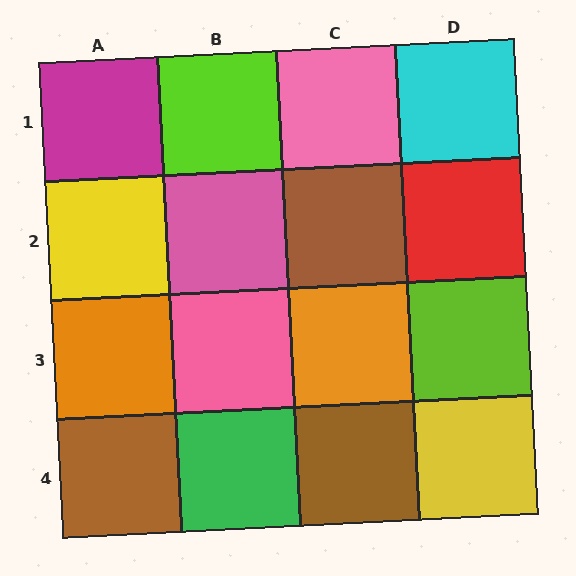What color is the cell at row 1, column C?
Pink.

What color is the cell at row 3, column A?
Orange.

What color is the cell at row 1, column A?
Magenta.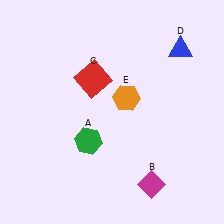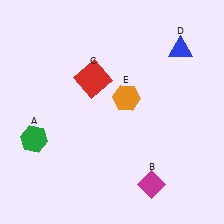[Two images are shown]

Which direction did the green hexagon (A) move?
The green hexagon (A) moved left.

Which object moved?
The green hexagon (A) moved left.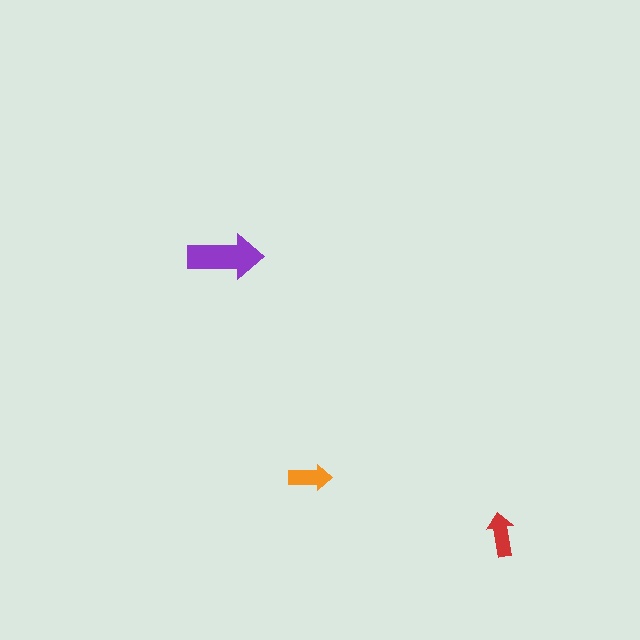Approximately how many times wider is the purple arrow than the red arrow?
About 1.5 times wider.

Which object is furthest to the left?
The purple arrow is leftmost.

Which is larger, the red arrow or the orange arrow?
The red one.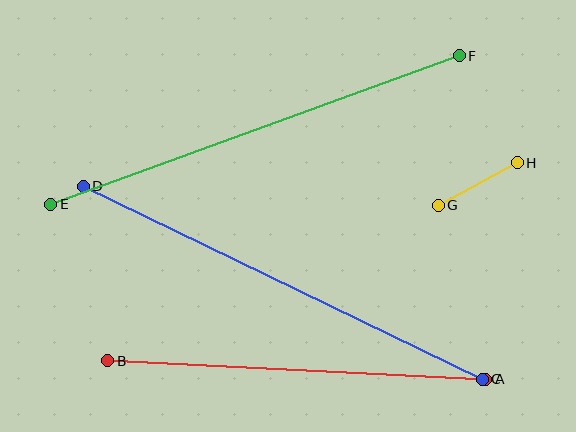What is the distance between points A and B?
The distance is approximately 378 pixels.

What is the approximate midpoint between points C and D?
The midpoint is at approximately (283, 283) pixels.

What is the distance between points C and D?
The distance is approximately 443 pixels.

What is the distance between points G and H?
The distance is approximately 90 pixels.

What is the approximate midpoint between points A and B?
The midpoint is at approximately (297, 370) pixels.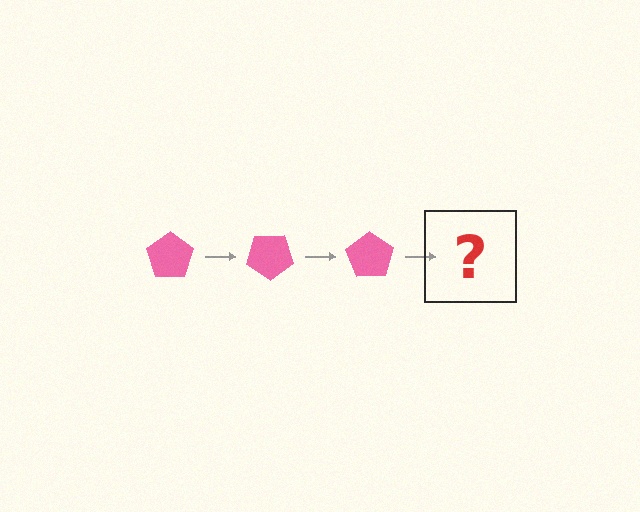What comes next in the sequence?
The next element should be a pink pentagon rotated 105 degrees.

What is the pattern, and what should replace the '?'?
The pattern is that the pentagon rotates 35 degrees each step. The '?' should be a pink pentagon rotated 105 degrees.